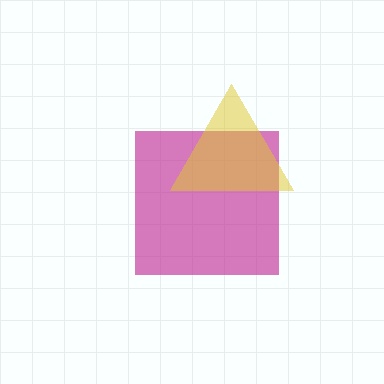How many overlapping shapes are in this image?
There are 2 overlapping shapes in the image.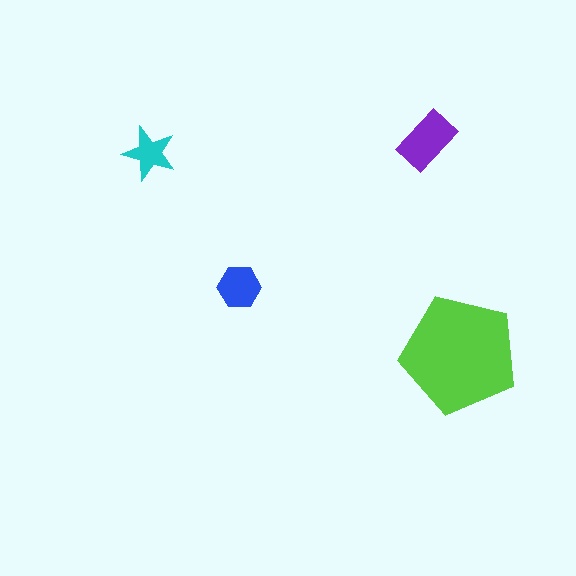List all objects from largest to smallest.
The lime pentagon, the purple rectangle, the blue hexagon, the cyan star.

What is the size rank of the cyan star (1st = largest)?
4th.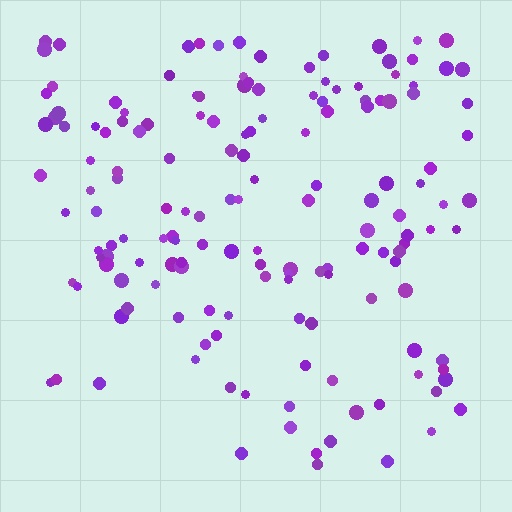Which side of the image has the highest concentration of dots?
The top.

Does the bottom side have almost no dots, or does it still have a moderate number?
Still a moderate number, just noticeably fewer than the top.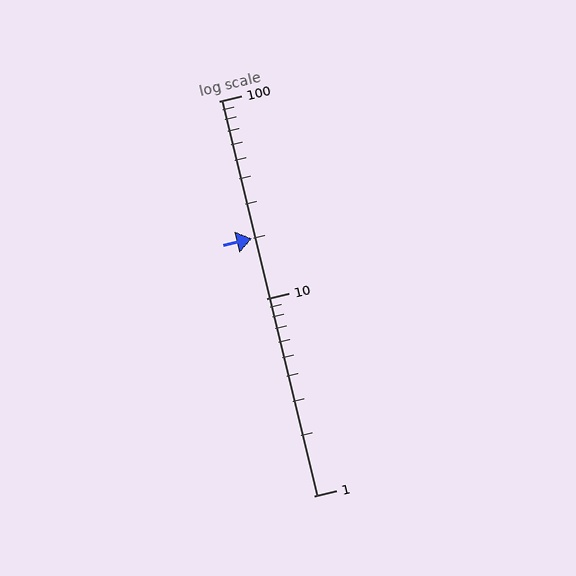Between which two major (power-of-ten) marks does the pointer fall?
The pointer is between 10 and 100.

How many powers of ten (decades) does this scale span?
The scale spans 2 decades, from 1 to 100.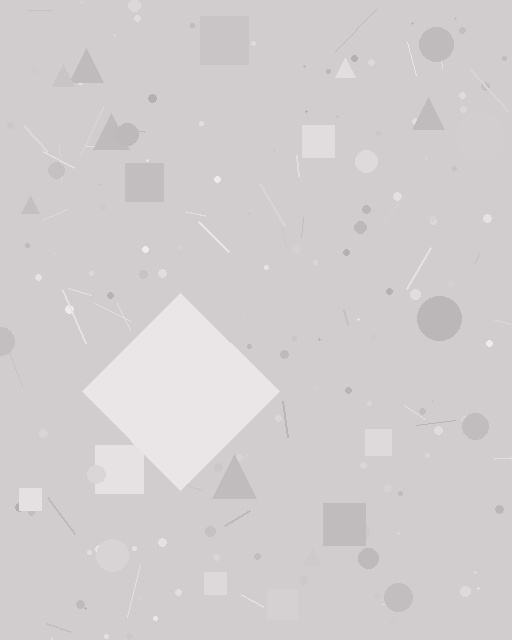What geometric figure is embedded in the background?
A diamond is embedded in the background.